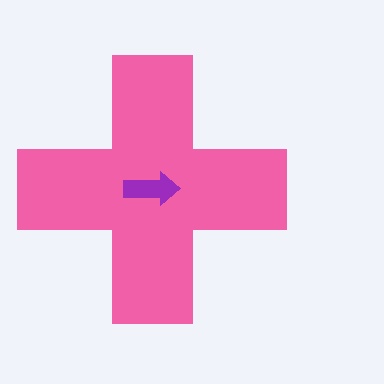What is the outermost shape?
The pink cross.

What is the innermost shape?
The purple arrow.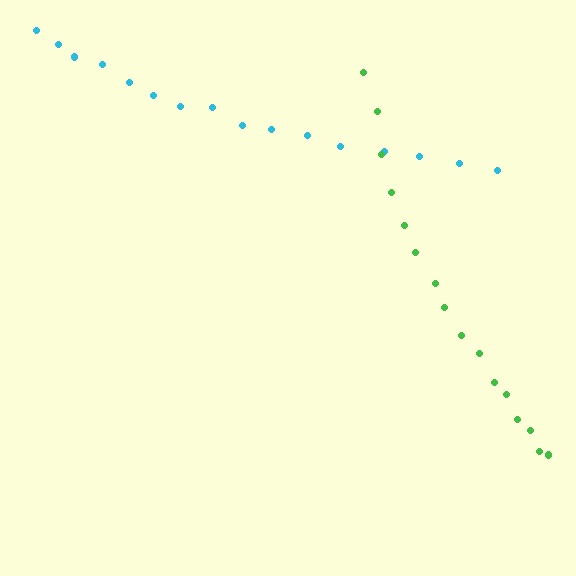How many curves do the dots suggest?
There are 2 distinct paths.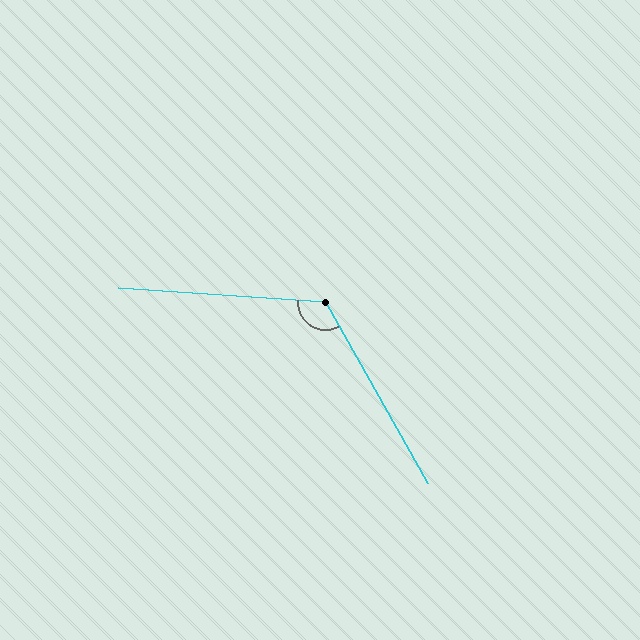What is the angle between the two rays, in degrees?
Approximately 123 degrees.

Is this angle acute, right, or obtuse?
It is obtuse.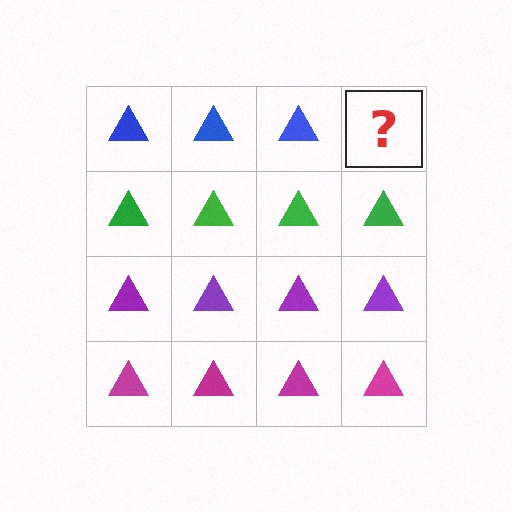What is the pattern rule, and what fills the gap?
The rule is that each row has a consistent color. The gap should be filled with a blue triangle.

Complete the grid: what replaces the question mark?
The question mark should be replaced with a blue triangle.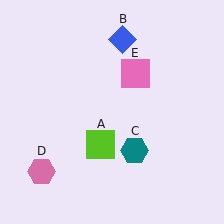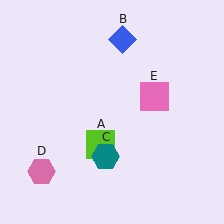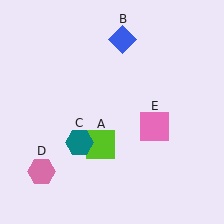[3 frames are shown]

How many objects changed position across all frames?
2 objects changed position: teal hexagon (object C), pink square (object E).